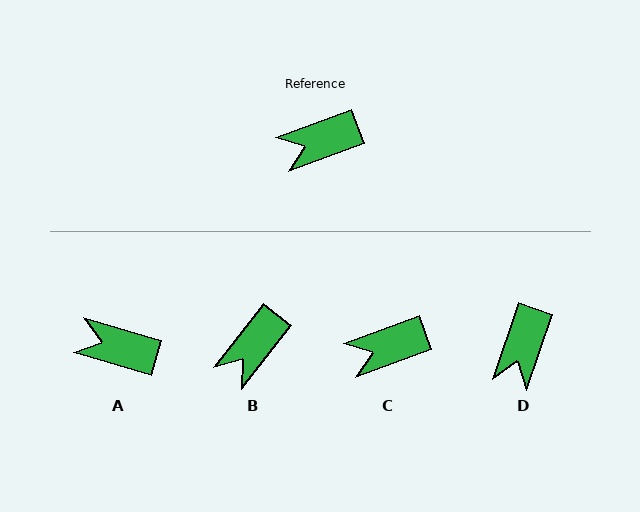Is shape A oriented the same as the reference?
No, it is off by about 36 degrees.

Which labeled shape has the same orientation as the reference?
C.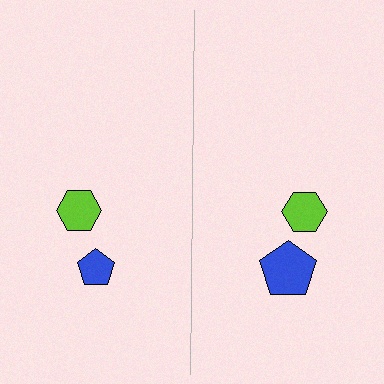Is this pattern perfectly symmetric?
No, the pattern is not perfectly symmetric. The blue pentagon on the right side has a different size than its mirror counterpart.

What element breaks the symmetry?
The blue pentagon on the right side has a different size than its mirror counterpart.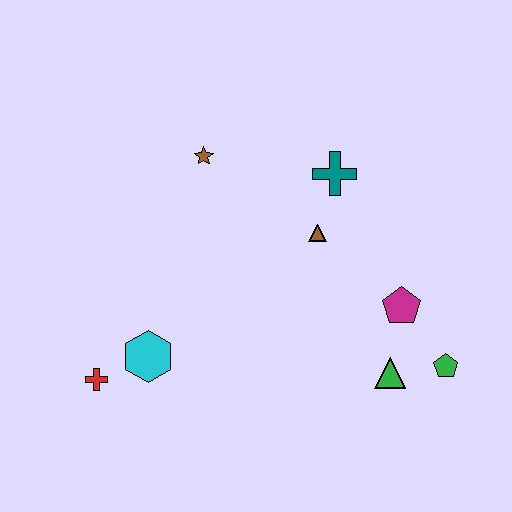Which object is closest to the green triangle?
The green pentagon is closest to the green triangle.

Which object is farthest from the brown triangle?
The red cross is farthest from the brown triangle.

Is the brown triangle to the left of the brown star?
No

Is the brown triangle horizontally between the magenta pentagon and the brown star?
Yes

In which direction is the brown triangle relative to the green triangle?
The brown triangle is above the green triangle.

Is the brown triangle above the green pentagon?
Yes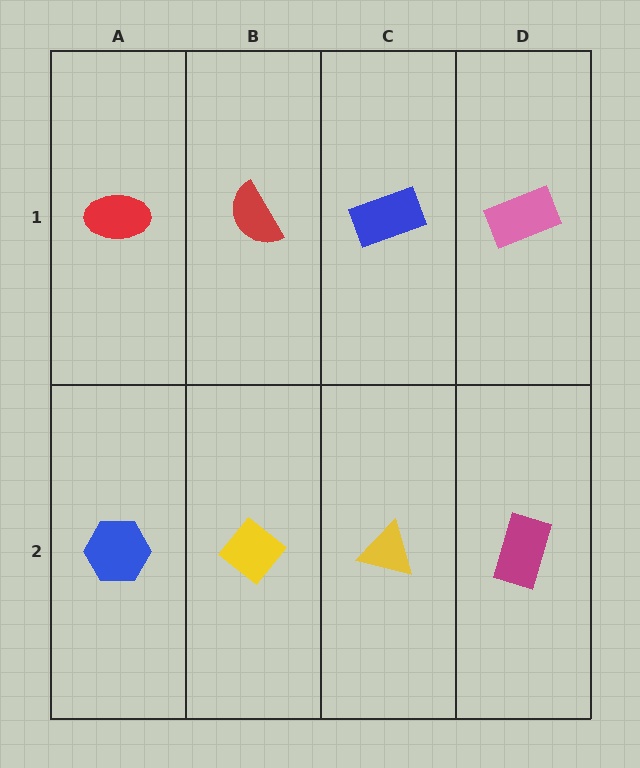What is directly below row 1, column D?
A magenta rectangle.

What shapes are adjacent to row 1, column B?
A yellow diamond (row 2, column B), a red ellipse (row 1, column A), a blue rectangle (row 1, column C).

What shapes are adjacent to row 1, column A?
A blue hexagon (row 2, column A), a red semicircle (row 1, column B).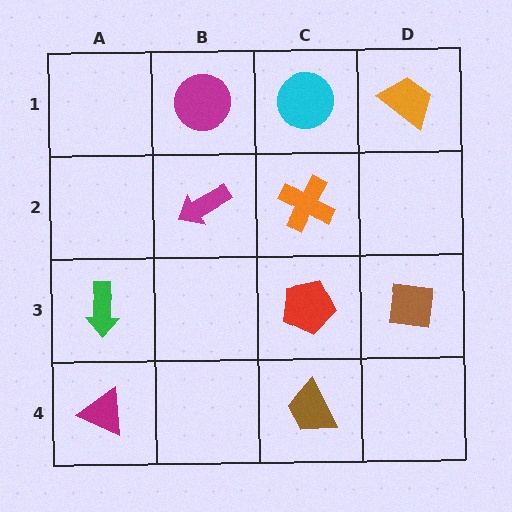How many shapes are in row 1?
3 shapes.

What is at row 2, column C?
An orange cross.